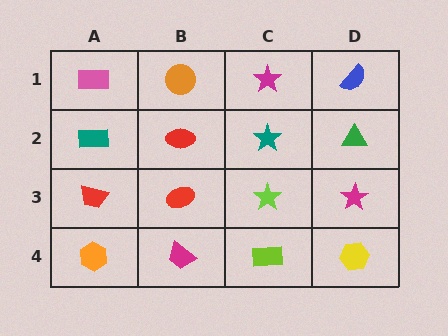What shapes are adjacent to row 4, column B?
A red ellipse (row 3, column B), an orange hexagon (row 4, column A), a lime rectangle (row 4, column C).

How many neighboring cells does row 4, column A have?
2.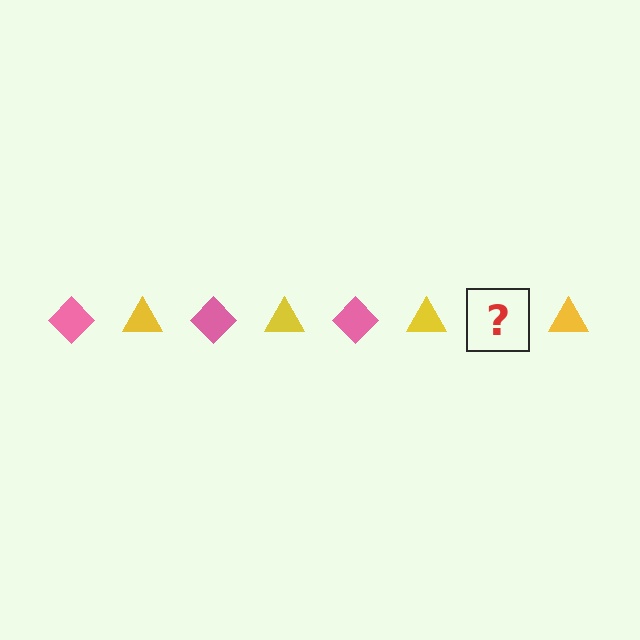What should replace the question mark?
The question mark should be replaced with a pink diamond.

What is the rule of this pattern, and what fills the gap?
The rule is that the pattern alternates between pink diamond and yellow triangle. The gap should be filled with a pink diamond.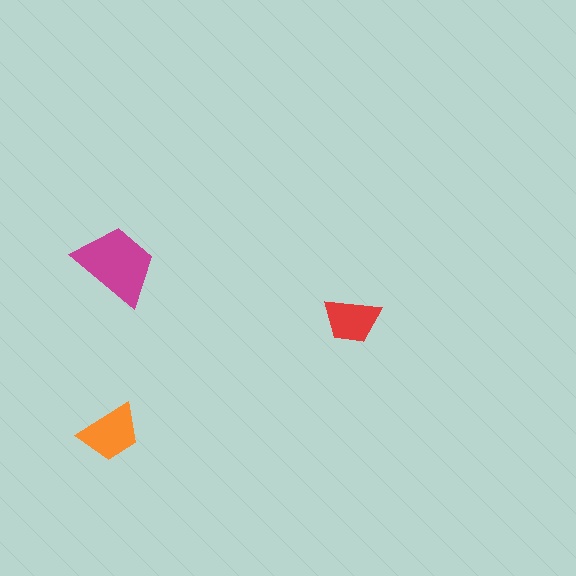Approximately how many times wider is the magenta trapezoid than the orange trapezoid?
About 1.5 times wider.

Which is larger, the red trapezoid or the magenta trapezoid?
The magenta one.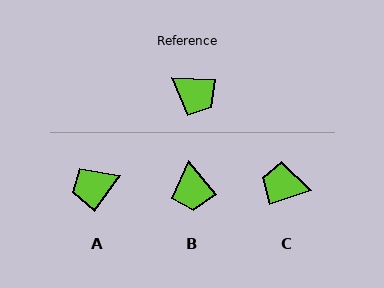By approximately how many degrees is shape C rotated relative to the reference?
Approximately 158 degrees clockwise.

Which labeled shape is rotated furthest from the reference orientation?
C, about 158 degrees away.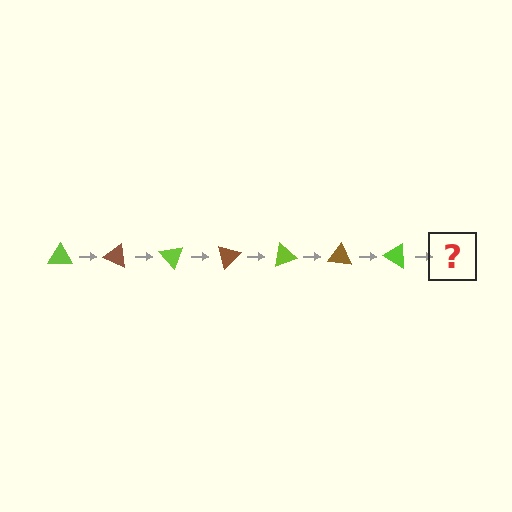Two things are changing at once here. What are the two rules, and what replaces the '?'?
The two rules are that it rotates 25 degrees each step and the color cycles through lime and brown. The '?' should be a brown triangle, rotated 175 degrees from the start.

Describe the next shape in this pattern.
It should be a brown triangle, rotated 175 degrees from the start.